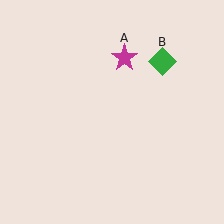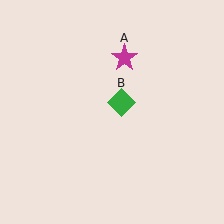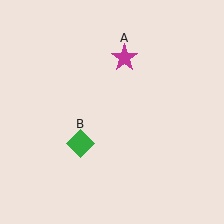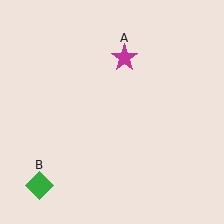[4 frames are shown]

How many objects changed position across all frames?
1 object changed position: green diamond (object B).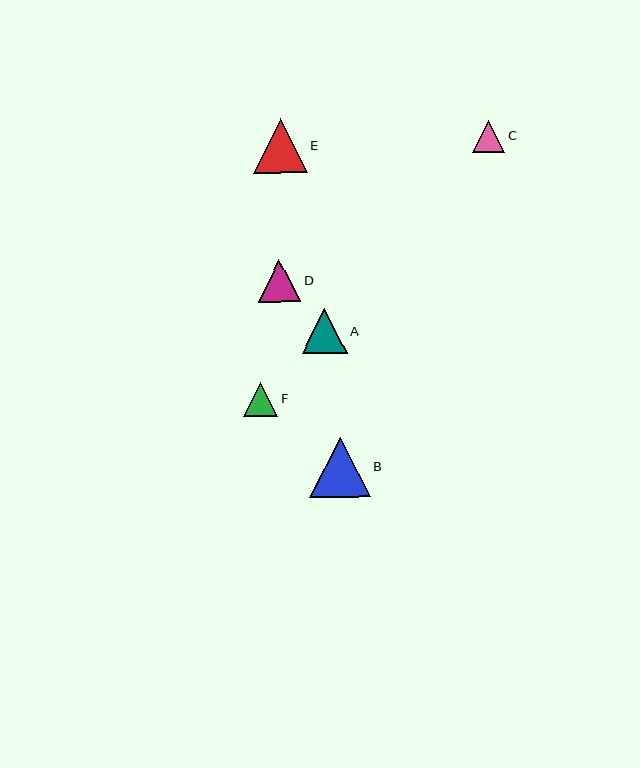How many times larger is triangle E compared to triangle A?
Triangle E is approximately 1.2 times the size of triangle A.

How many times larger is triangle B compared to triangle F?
Triangle B is approximately 1.8 times the size of triangle F.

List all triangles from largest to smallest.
From largest to smallest: B, E, A, D, F, C.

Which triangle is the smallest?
Triangle C is the smallest with a size of approximately 32 pixels.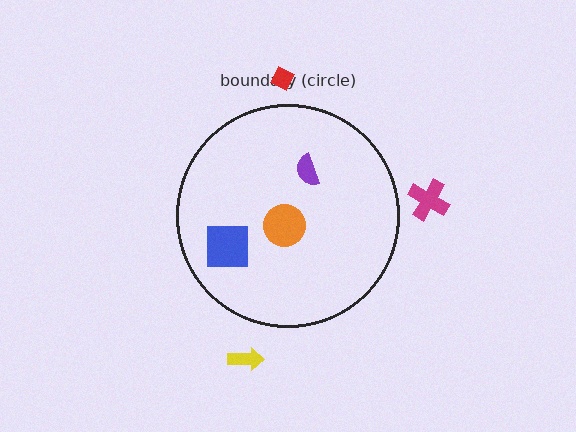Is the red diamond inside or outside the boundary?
Outside.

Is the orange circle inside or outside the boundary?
Inside.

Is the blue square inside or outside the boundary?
Inside.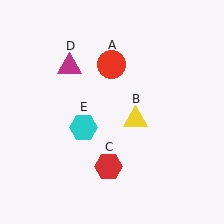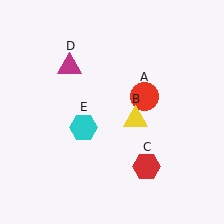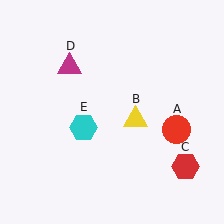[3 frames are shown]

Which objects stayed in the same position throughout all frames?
Yellow triangle (object B) and magenta triangle (object D) and cyan hexagon (object E) remained stationary.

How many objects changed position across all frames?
2 objects changed position: red circle (object A), red hexagon (object C).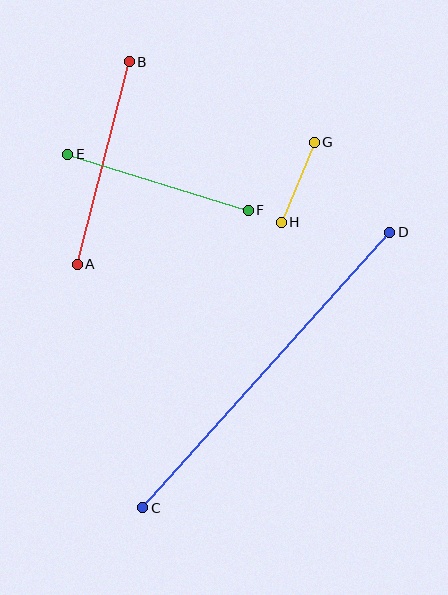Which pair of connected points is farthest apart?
Points C and D are farthest apart.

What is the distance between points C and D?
The distance is approximately 370 pixels.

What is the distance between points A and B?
The distance is approximately 209 pixels.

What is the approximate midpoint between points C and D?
The midpoint is at approximately (266, 370) pixels.